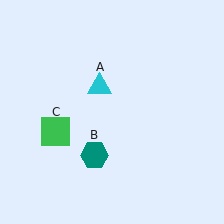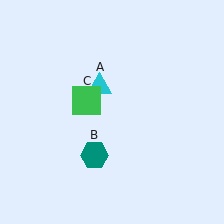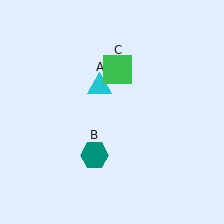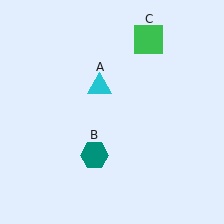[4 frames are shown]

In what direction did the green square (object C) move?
The green square (object C) moved up and to the right.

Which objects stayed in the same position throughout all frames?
Cyan triangle (object A) and teal hexagon (object B) remained stationary.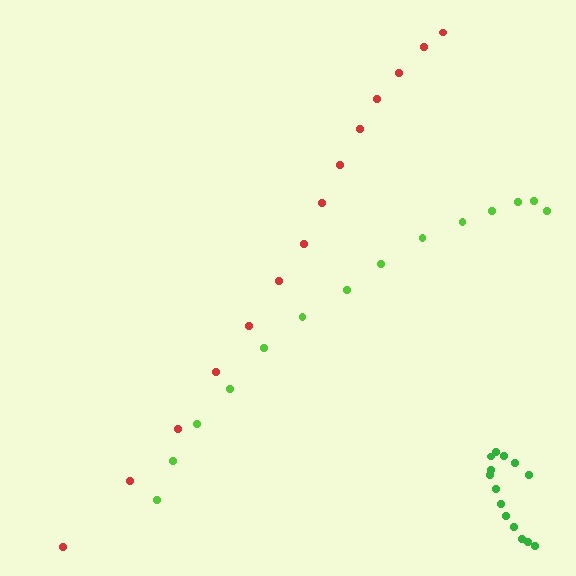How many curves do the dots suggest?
There are 3 distinct paths.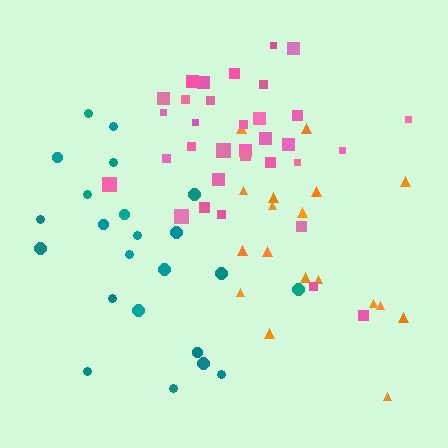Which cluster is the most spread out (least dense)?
Orange.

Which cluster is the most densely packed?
Pink.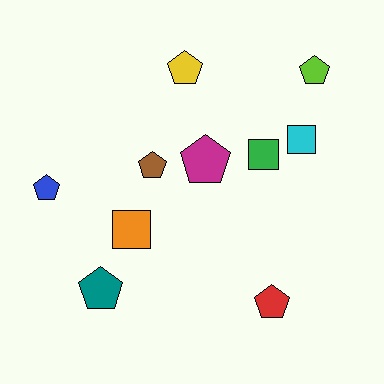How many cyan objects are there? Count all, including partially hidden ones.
There is 1 cyan object.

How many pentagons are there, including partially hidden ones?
There are 7 pentagons.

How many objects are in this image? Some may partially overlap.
There are 10 objects.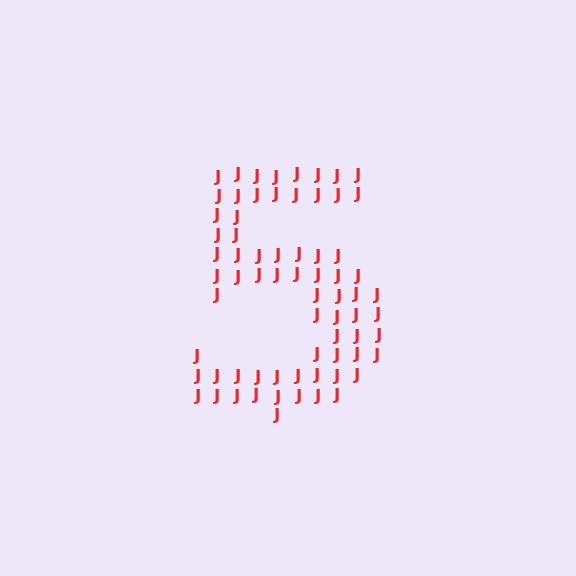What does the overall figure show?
The overall figure shows the digit 5.